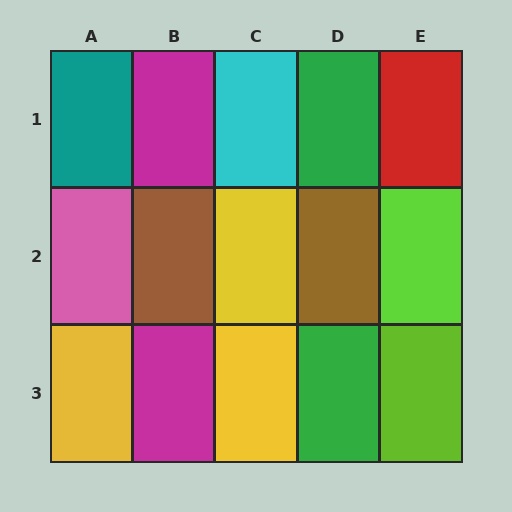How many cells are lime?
2 cells are lime.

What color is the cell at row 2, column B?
Brown.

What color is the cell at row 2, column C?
Yellow.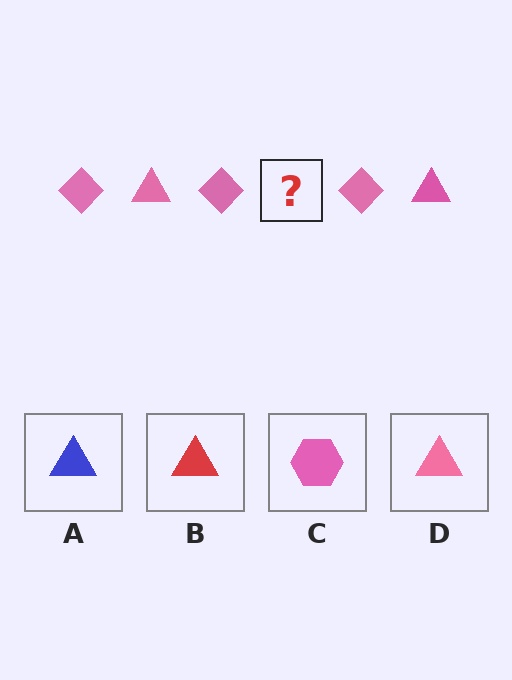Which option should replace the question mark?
Option D.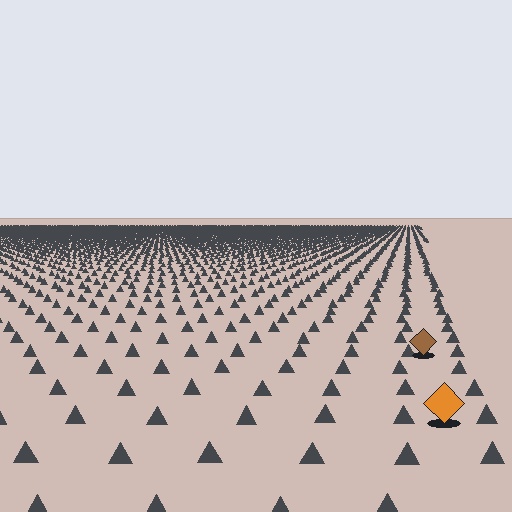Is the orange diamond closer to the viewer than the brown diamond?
Yes. The orange diamond is closer — you can tell from the texture gradient: the ground texture is coarser near it.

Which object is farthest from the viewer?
The brown diamond is farthest from the viewer. It appears smaller and the ground texture around it is denser.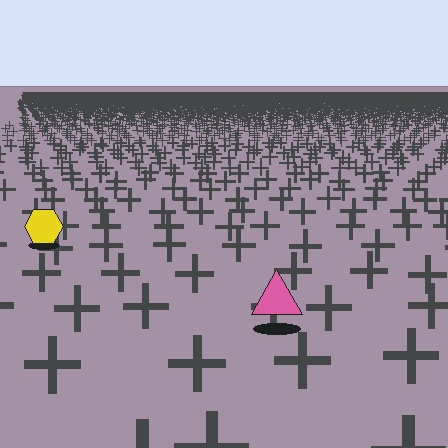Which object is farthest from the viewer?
The yellow hexagon is farthest from the viewer. It appears smaller and the ground texture around it is denser.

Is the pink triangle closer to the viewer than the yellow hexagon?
Yes. The pink triangle is closer — you can tell from the texture gradient: the ground texture is coarser near it.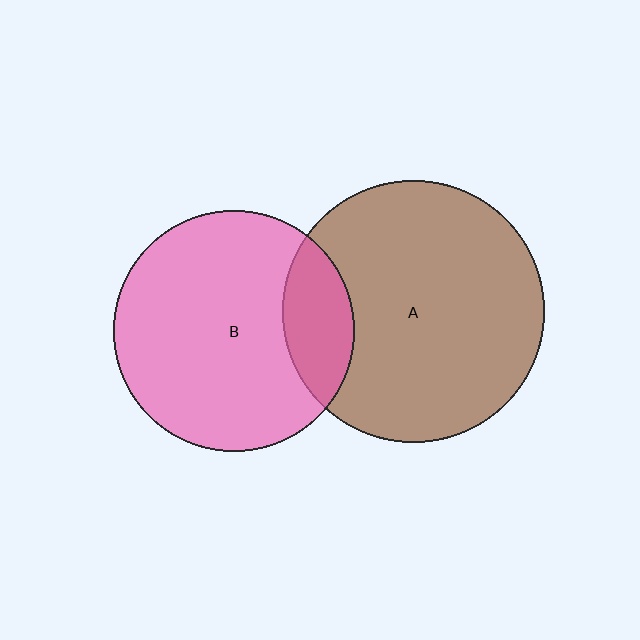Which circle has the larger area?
Circle A (brown).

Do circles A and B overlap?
Yes.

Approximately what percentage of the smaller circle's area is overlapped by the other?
Approximately 20%.